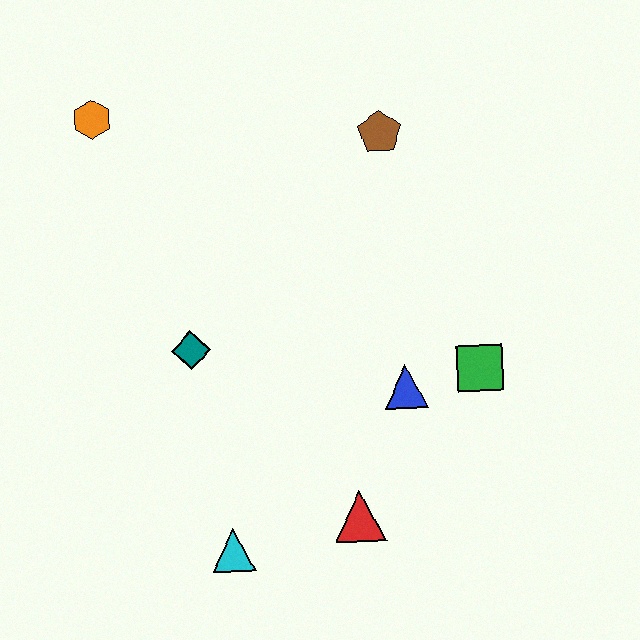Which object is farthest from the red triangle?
The orange hexagon is farthest from the red triangle.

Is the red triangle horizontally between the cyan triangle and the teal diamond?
No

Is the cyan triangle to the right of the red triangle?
No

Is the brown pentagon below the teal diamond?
No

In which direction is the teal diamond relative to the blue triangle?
The teal diamond is to the left of the blue triangle.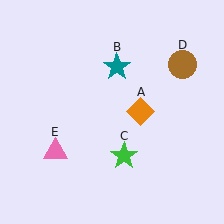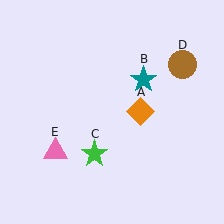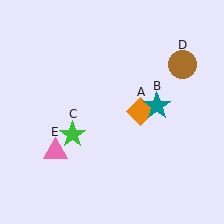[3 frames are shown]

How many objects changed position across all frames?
2 objects changed position: teal star (object B), green star (object C).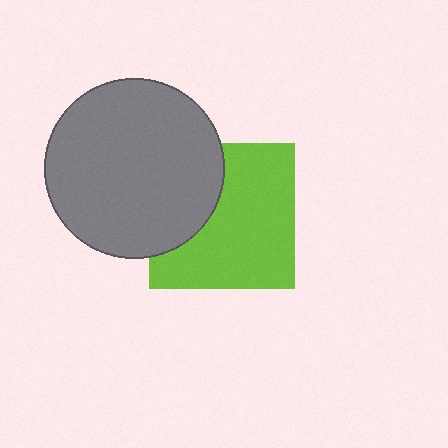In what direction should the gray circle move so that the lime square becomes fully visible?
The gray circle should move left. That is the shortest direction to clear the overlap and leave the lime square fully visible.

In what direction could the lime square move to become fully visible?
The lime square could move right. That would shift it out from behind the gray circle entirely.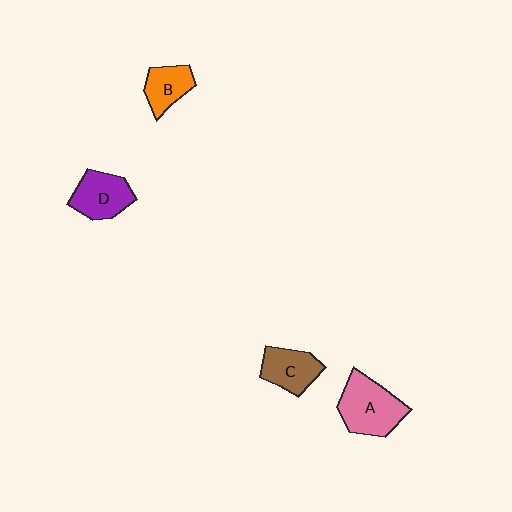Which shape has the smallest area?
Shape B (orange).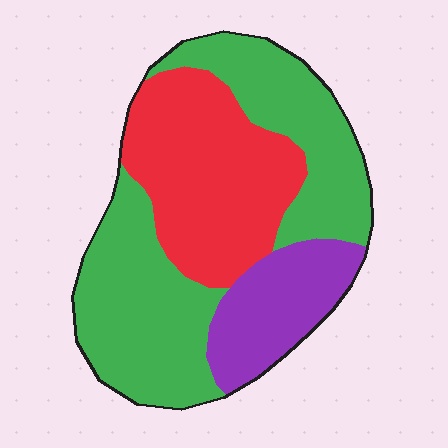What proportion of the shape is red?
Red covers 33% of the shape.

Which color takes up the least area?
Purple, at roughly 15%.